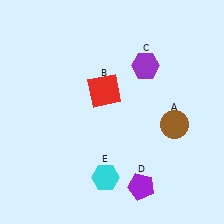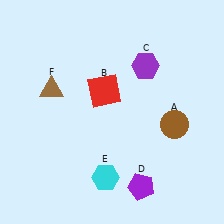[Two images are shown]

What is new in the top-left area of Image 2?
A brown triangle (F) was added in the top-left area of Image 2.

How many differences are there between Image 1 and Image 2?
There is 1 difference between the two images.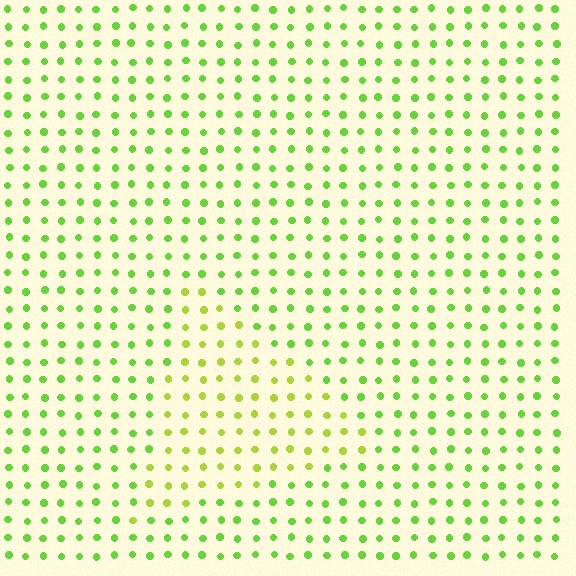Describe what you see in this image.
The image is filled with small lime elements in a uniform arrangement. A triangle-shaped region is visible where the elements are tinted to a slightly different hue, forming a subtle color boundary.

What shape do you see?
I see a triangle.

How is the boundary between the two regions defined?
The boundary is defined purely by a slight shift in hue (about 27 degrees). Spacing, size, and orientation are identical on both sides.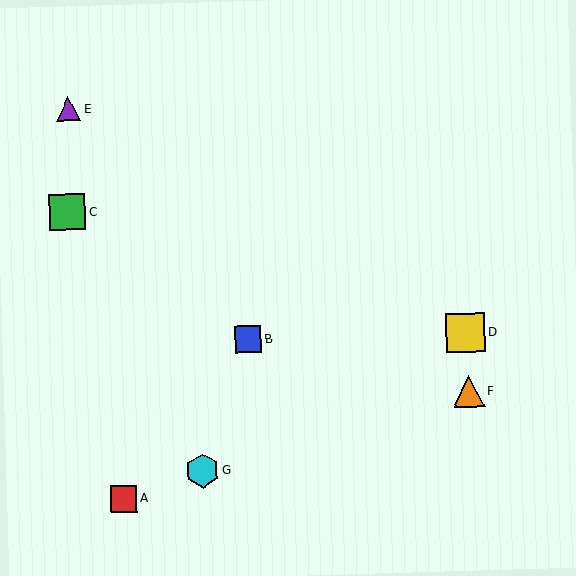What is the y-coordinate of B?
Object B is at y≈340.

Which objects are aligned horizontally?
Objects B, D are aligned horizontally.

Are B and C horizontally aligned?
No, B is at y≈340 and C is at y≈212.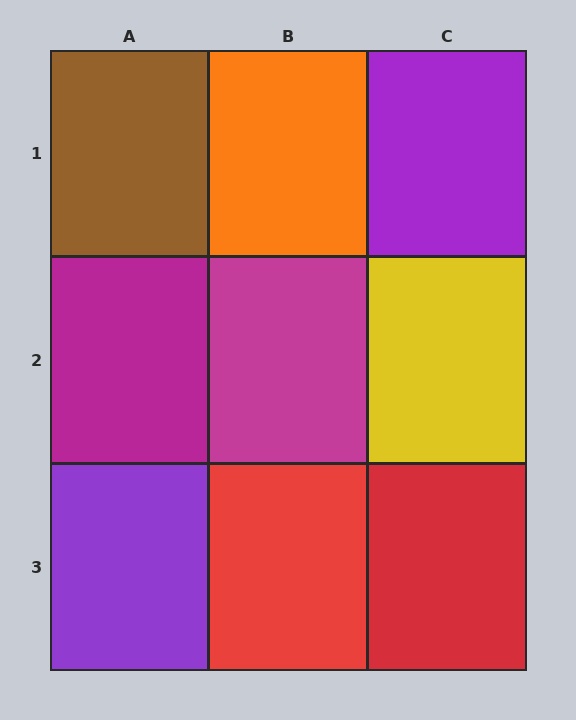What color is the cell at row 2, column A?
Magenta.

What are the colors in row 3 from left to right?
Purple, red, red.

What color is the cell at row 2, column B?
Magenta.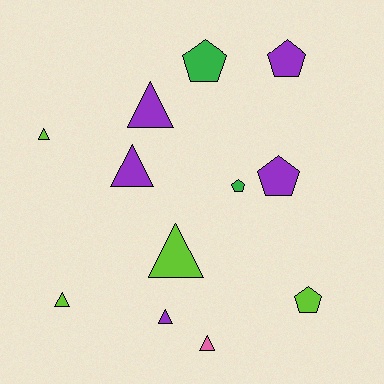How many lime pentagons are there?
There is 1 lime pentagon.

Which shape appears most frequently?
Triangle, with 7 objects.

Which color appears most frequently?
Purple, with 5 objects.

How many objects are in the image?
There are 12 objects.